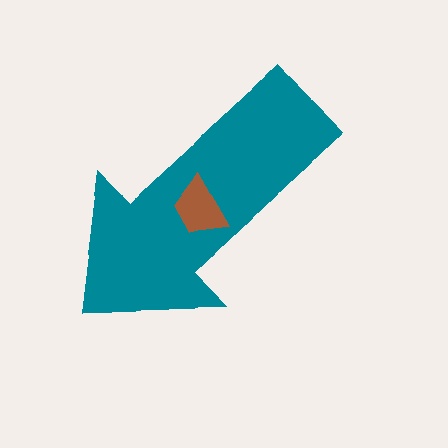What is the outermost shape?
The teal arrow.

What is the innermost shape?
The brown trapezoid.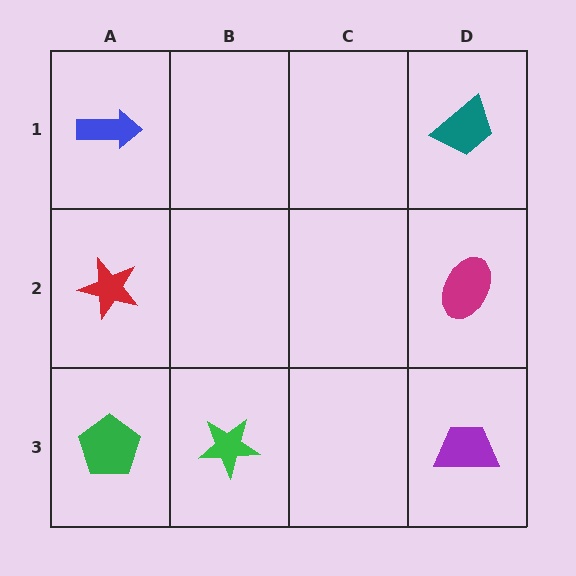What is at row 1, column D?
A teal trapezoid.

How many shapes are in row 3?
3 shapes.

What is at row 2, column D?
A magenta ellipse.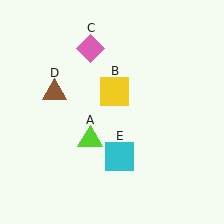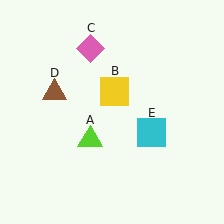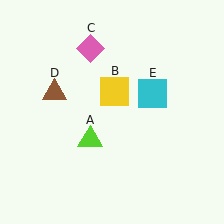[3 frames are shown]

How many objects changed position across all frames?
1 object changed position: cyan square (object E).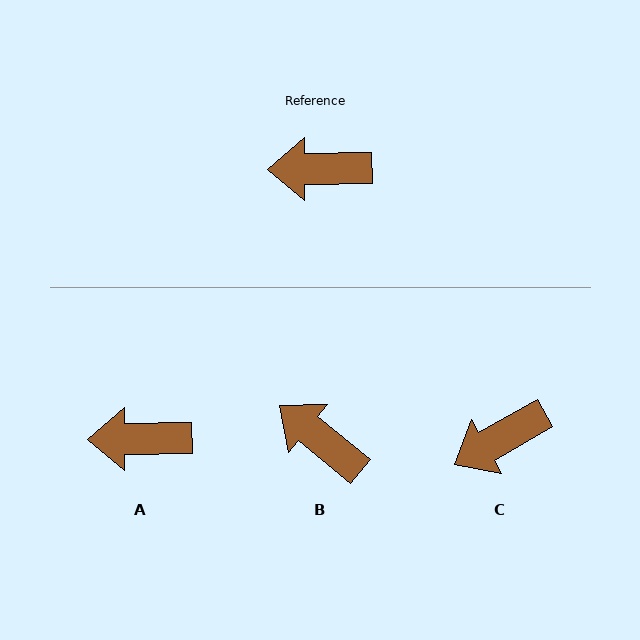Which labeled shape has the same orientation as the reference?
A.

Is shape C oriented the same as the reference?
No, it is off by about 29 degrees.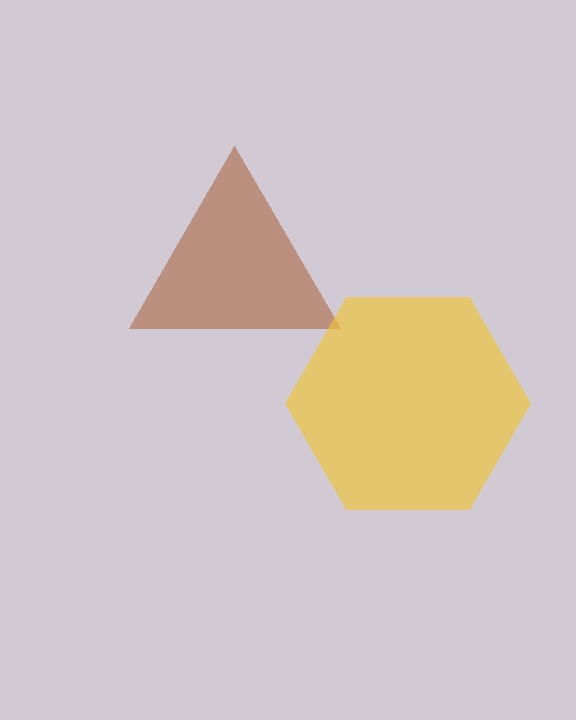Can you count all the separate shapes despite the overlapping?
Yes, there are 2 separate shapes.